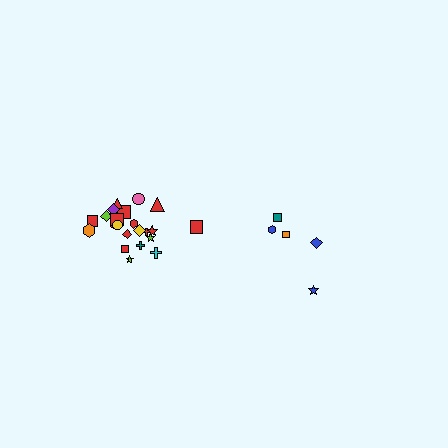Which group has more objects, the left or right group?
The left group.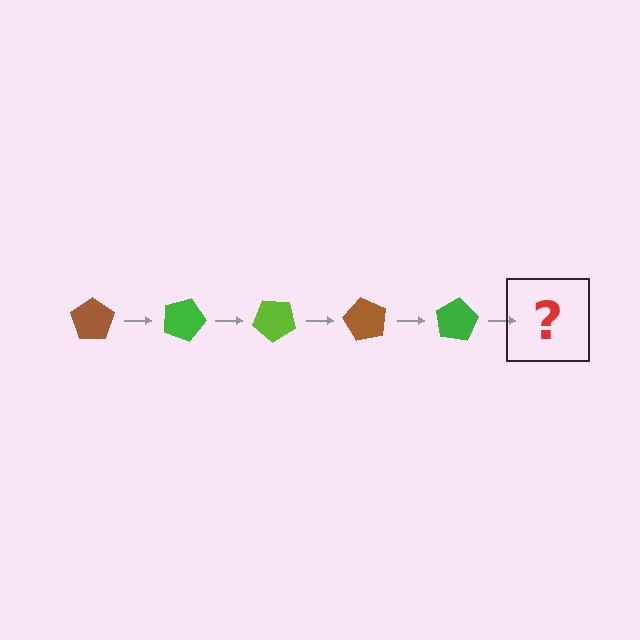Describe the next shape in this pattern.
It should be a lime pentagon, rotated 100 degrees from the start.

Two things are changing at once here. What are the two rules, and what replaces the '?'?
The two rules are that it rotates 20 degrees each step and the color cycles through brown, green, and lime. The '?' should be a lime pentagon, rotated 100 degrees from the start.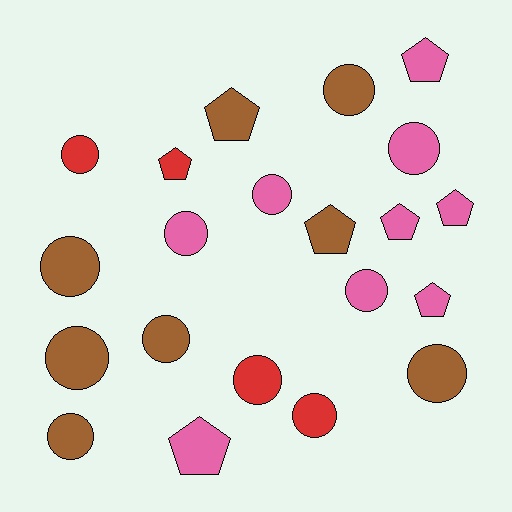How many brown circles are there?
There are 6 brown circles.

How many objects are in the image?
There are 21 objects.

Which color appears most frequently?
Pink, with 9 objects.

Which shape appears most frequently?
Circle, with 13 objects.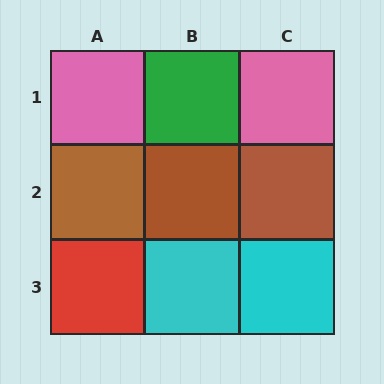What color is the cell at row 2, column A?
Brown.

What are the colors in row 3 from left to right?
Red, cyan, cyan.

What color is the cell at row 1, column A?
Pink.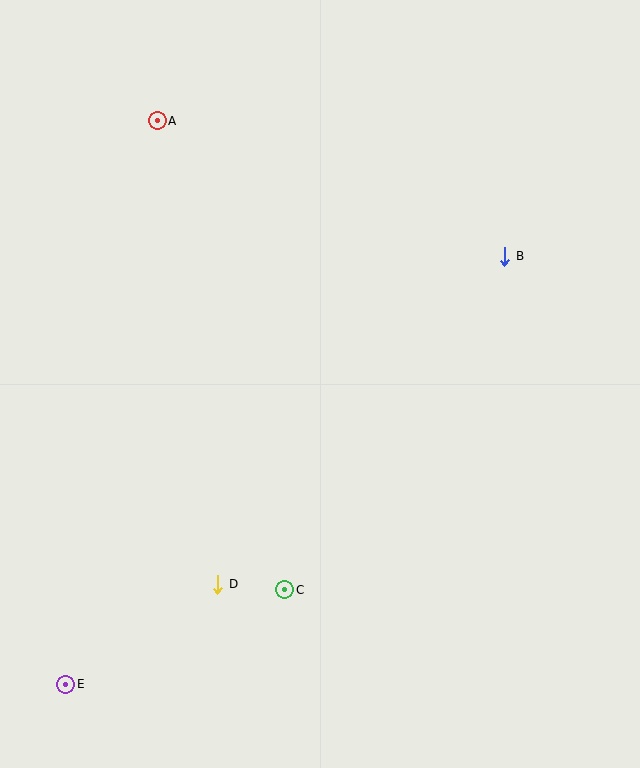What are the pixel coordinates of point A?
Point A is at (157, 121).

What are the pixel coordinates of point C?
Point C is at (285, 590).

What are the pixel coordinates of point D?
Point D is at (218, 585).